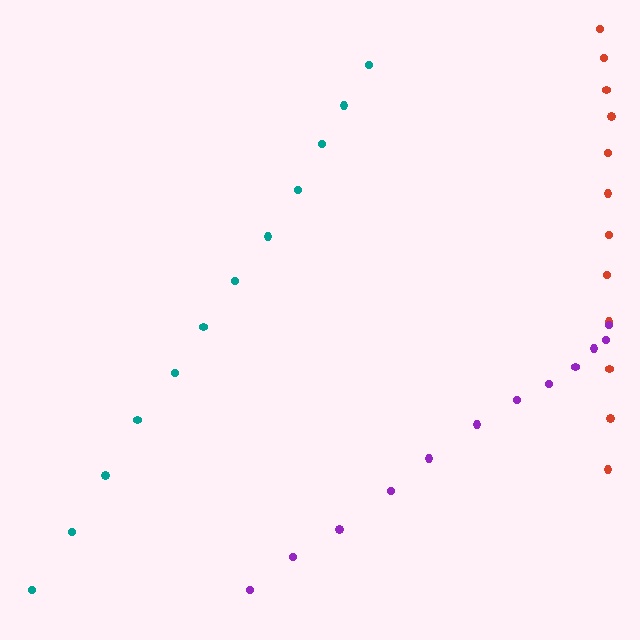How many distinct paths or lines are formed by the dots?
There are 3 distinct paths.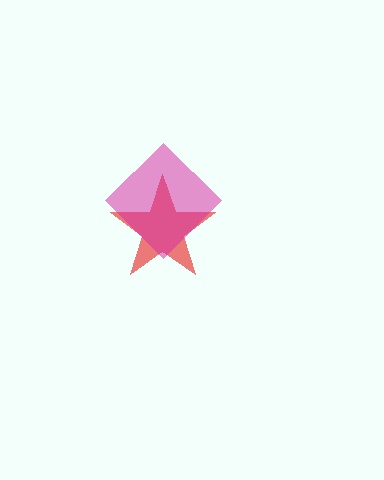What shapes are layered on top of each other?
The layered shapes are: a red star, a magenta diamond.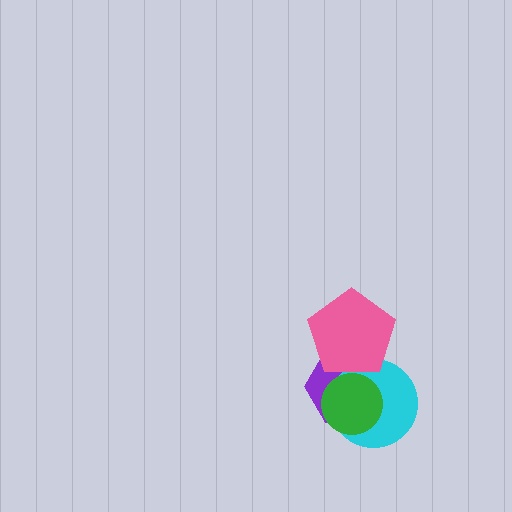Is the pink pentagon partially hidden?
No, no other shape covers it.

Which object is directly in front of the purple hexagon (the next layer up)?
The cyan circle is directly in front of the purple hexagon.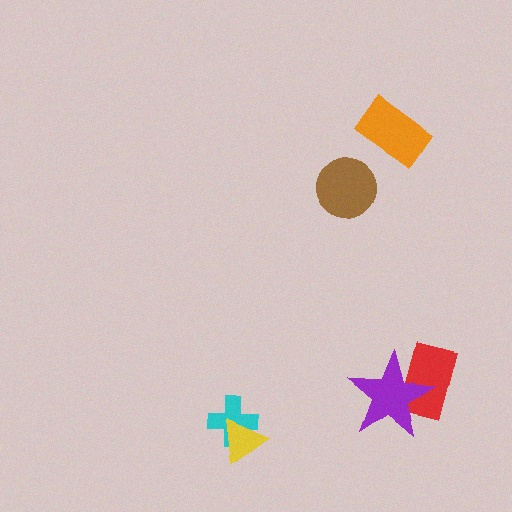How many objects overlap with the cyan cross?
1 object overlaps with the cyan cross.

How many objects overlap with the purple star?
1 object overlaps with the purple star.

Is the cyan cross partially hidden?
Yes, it is partially covered by another shape.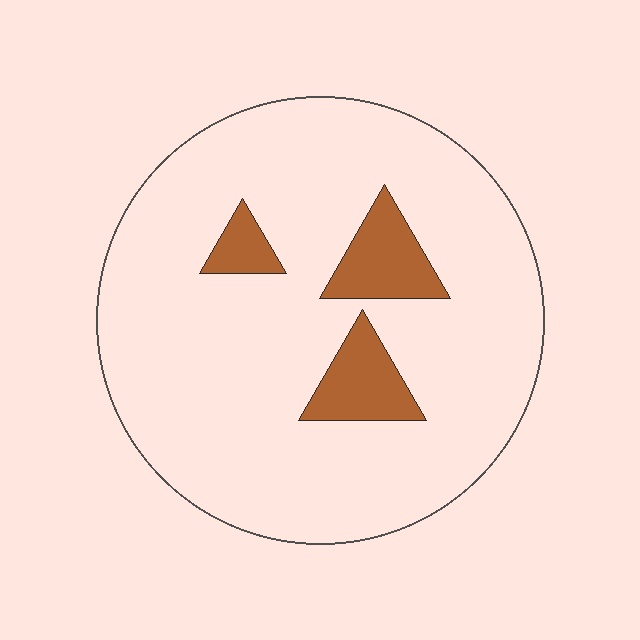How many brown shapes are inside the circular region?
3.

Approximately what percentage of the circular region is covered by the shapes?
Approximately 10%.